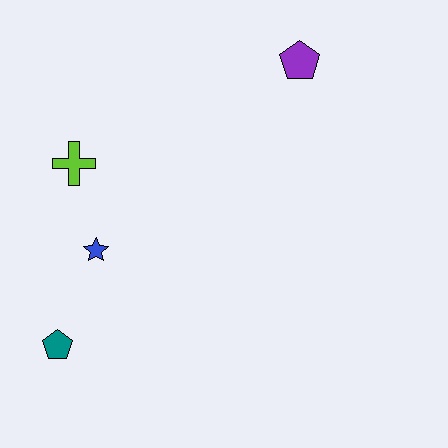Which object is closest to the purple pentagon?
The lime cross is closest to the purple pentagon.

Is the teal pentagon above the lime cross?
No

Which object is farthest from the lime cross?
The purple pentagon is farthest from the lime cross.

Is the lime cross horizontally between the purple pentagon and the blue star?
No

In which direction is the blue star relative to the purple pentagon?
The blue star is to the left of the purple pentagon.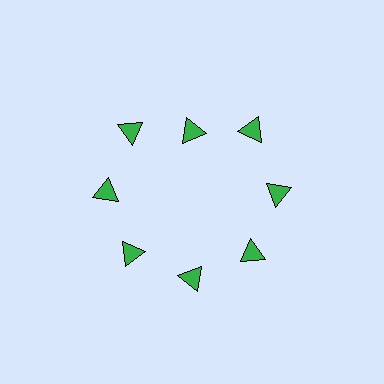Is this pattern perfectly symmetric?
No. The 8 green triangles are arranged in a ring, but one element near the 12 o'clock position is pulled inward toward the center, breaking the 8-fold rotational symmetry.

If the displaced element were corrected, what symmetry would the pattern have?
It would have 8-fold rotational symmetry — the pattern would map onto itself every 45 degrees.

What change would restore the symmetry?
The symmetry would be restored by moving it outward, back onto the ring so that all 8 triangles sit at equal angles and equal distance from the center.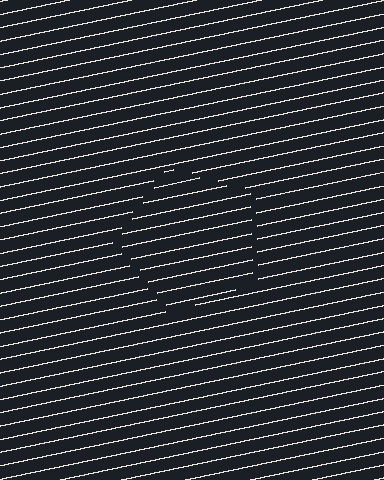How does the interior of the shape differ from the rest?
The interior of the shape contains the same grating, shifted by half a period — the contour is defined by the phase discontinuity where line-ends from the inner and outer gratings abut.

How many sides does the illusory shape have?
5 sides — the line-ends trace a pentagon.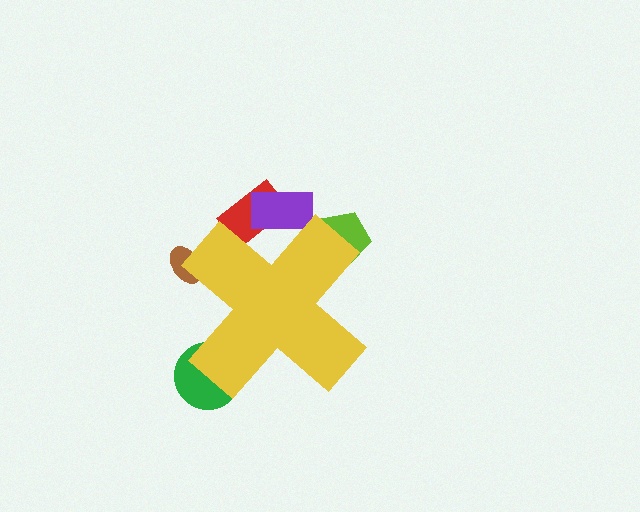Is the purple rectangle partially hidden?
Yes, the purple rectangle is partially hidden behind the yellow cross.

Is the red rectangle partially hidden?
Yes, the red rectangle is partially hidden behind the yellow cross.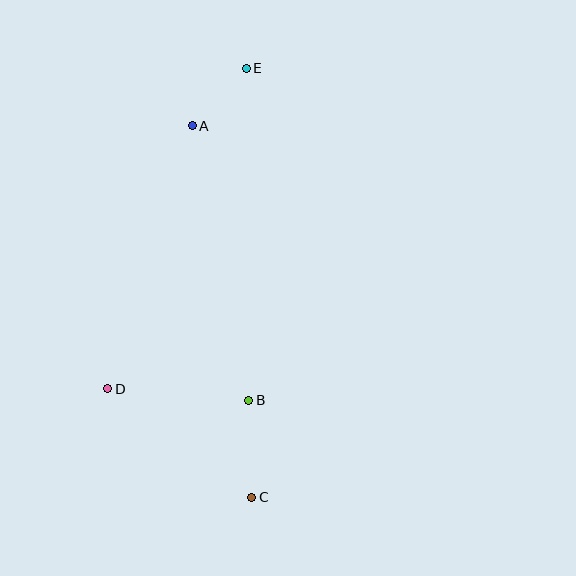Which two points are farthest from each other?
Points C and E are farthest from each other.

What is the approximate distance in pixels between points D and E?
The distance between D and E is approximately 349 pixels.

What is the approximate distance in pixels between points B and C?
The distance between B and C is approximately 97 pixels.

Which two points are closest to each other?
Points A and E are closest to each other.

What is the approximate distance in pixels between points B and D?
The distance between B and D is approximately 142 pixels.